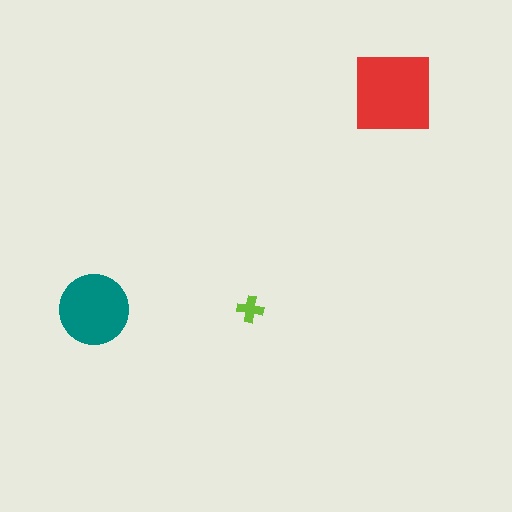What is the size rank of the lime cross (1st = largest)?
3rd.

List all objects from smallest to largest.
The lime cross, the teal circle, the red square.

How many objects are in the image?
There are 3 objects in the image.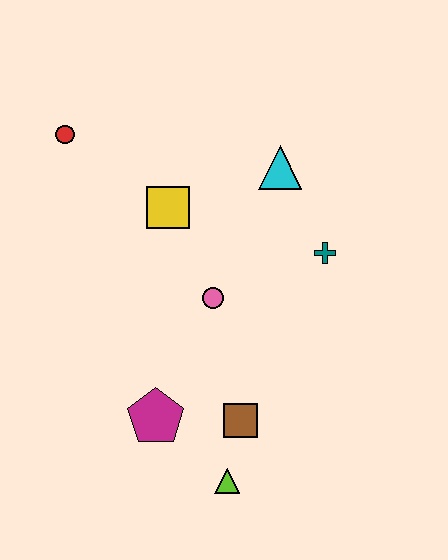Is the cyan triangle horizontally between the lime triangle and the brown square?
No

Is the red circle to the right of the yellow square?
No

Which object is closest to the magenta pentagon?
The brown square is closest to the magenta pentagon.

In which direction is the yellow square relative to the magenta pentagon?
The yellow square is above the magenta pentagon.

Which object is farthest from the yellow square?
The lime triangle is farthest from the yellow square.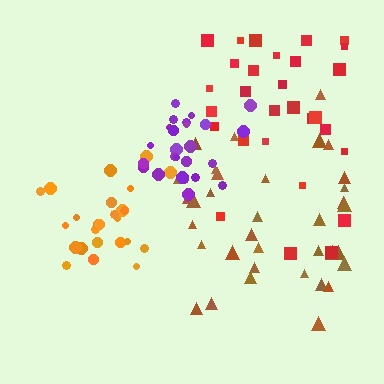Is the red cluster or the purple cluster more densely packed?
Purple.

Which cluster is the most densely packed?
Purple.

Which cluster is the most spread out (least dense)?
Brown.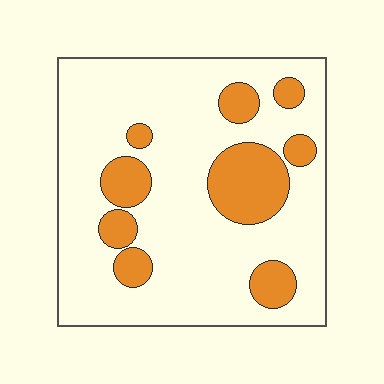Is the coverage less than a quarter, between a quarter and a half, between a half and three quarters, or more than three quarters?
Less than a quarter.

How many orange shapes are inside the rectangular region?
9.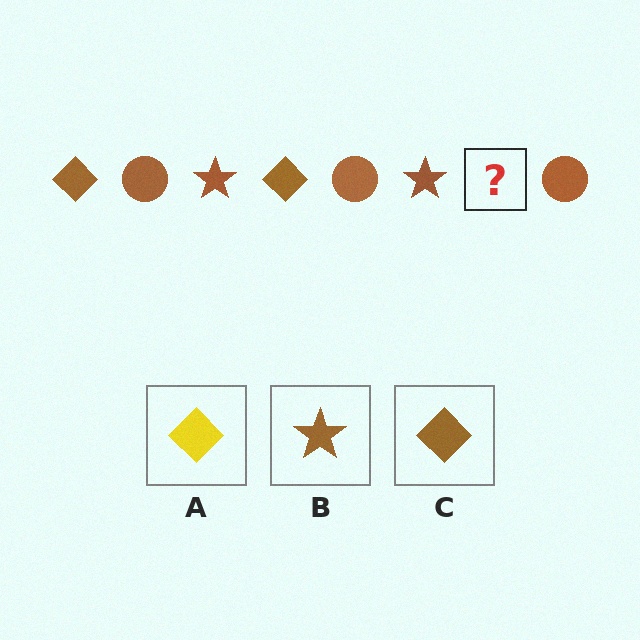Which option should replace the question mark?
Option C.